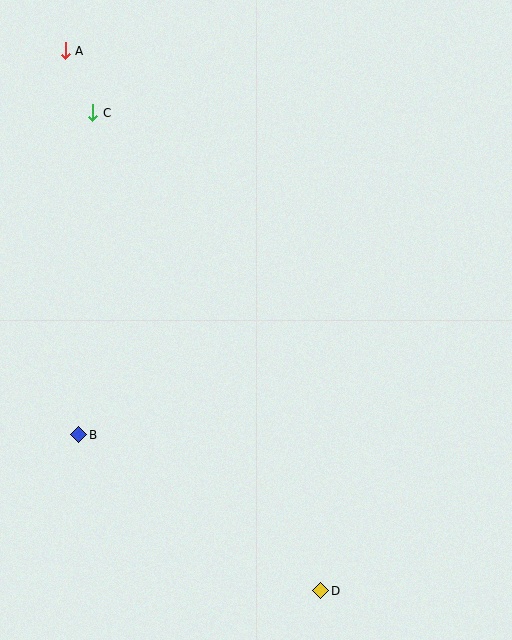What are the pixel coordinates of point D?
Point D is at (321, 591).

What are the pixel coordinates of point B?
Point B is at (79, 435).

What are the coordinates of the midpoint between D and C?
The midpoint between D and C is at (207, 352).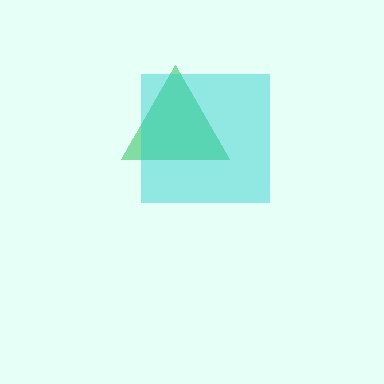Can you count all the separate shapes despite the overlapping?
Yes, there are 2 separate shapes.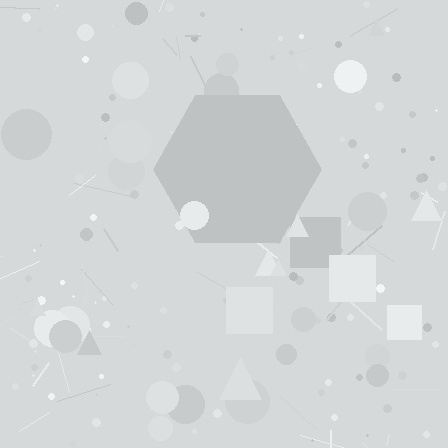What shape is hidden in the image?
A hexagon is hidden in the image.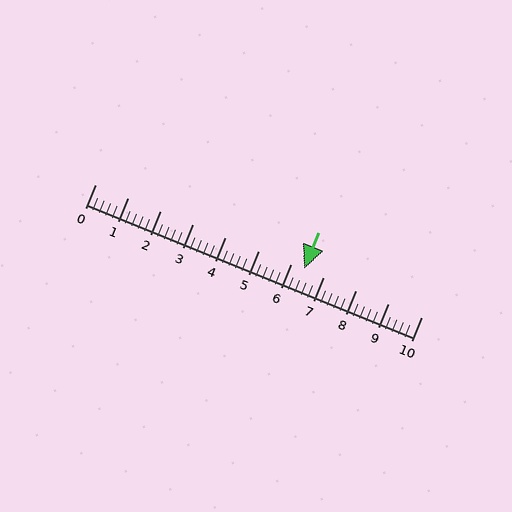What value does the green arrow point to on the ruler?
The green arrow points to approximately 6.4.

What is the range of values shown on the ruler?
The ruler shows values from 0 to 10.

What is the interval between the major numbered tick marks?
The major tick marks are spaced 1 units apart.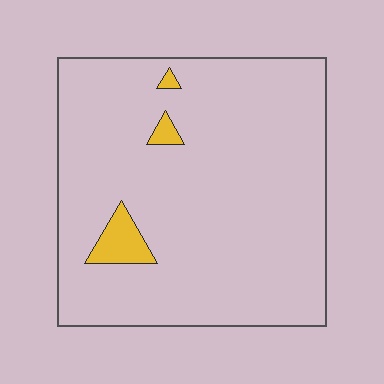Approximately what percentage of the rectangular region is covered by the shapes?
Approximately 5%.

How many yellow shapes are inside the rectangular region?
3.